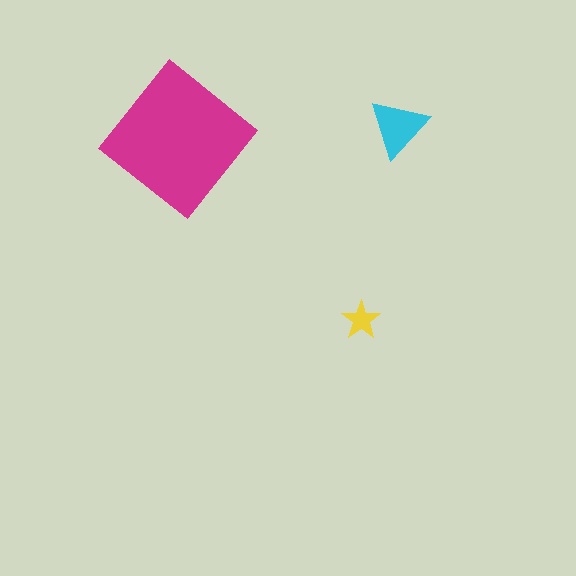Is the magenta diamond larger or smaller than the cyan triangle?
Larger.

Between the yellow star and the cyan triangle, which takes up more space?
The cyan triangle.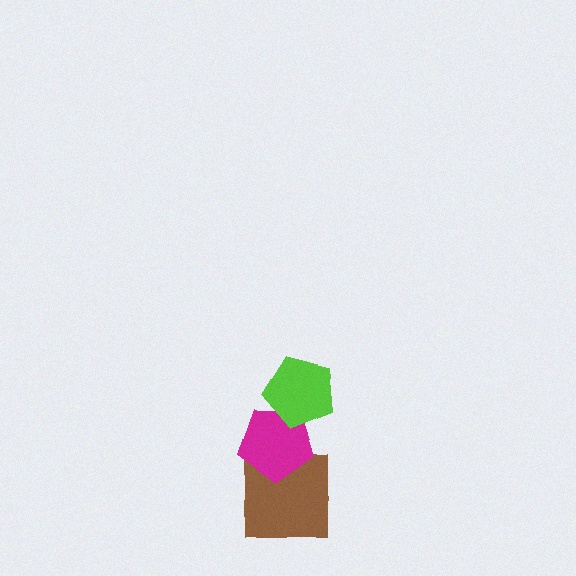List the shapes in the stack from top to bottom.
From top to bottom: the lime pentagon, the magenta pentagon, the brown square.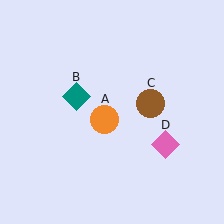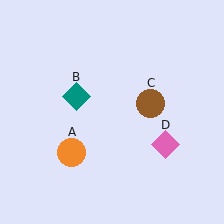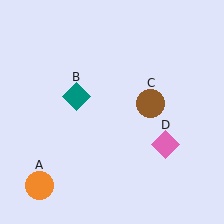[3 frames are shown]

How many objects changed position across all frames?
1 object changed position: orange circle (object A).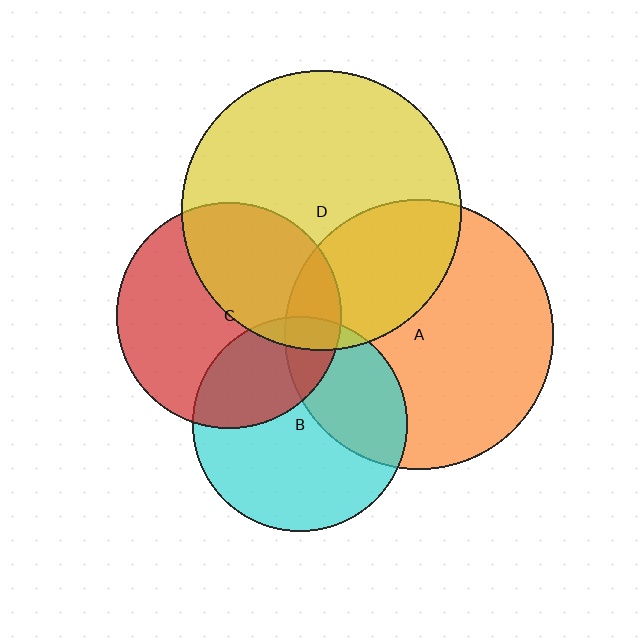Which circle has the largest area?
Circle D (yellow).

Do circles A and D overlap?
Yes.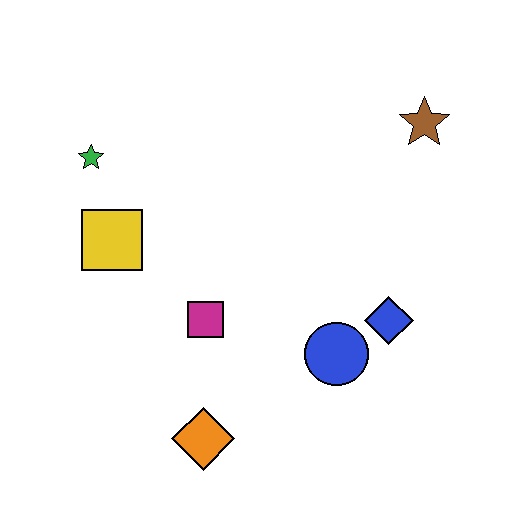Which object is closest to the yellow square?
The green star is closest to the yellow square.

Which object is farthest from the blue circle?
The green star is farthest from the blue circle.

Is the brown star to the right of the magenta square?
Yes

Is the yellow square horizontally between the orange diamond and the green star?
Yes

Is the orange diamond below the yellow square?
Yes